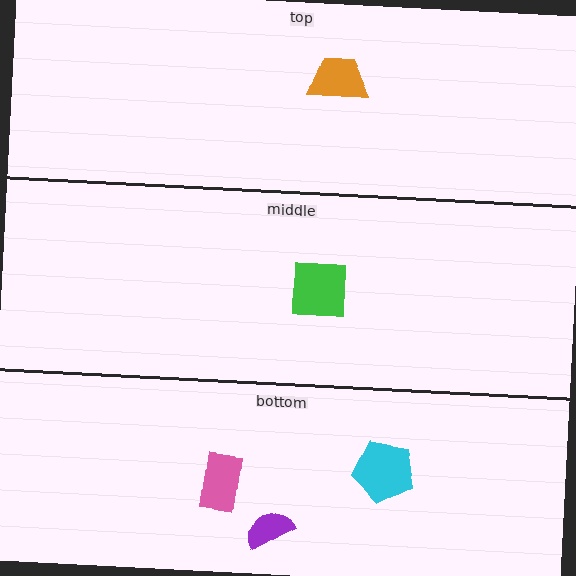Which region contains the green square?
The middle region.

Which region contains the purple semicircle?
The bottom region.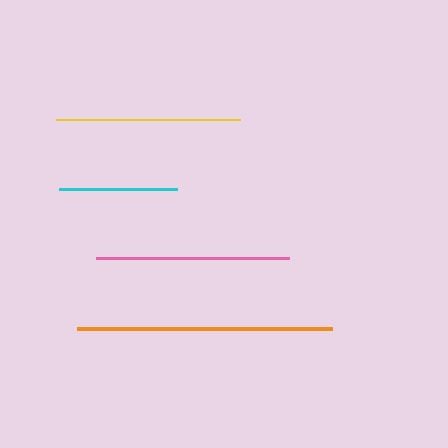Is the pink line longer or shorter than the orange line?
The orange line is longer than the pink line.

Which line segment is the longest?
The orange line is the longest at approximately 255 pixels.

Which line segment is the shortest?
The cyan line is the shortest at approximately 118 pixels.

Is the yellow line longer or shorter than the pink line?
The pink line is longer than the yellow line.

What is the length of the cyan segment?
The cyan segment is approximately 118 pixels long.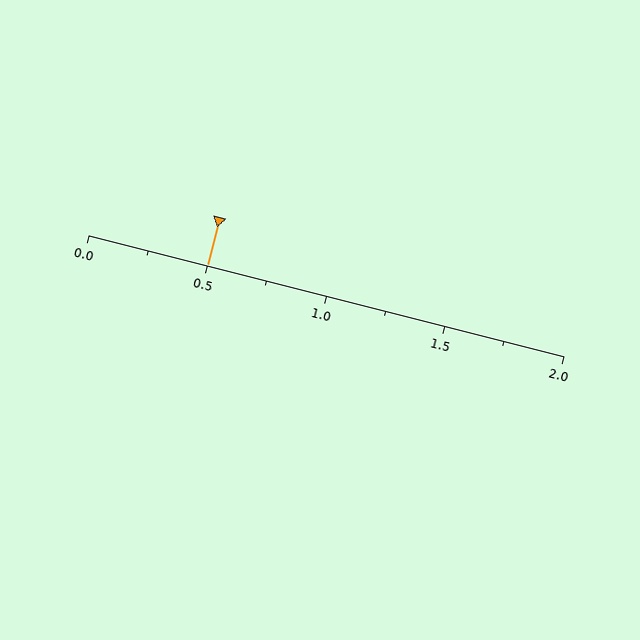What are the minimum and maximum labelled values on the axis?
The axis runs from 0.0 to 2.0.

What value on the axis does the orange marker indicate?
The marker indicates approximately 0.5.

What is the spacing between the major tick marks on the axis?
The major ticks are spaced 0.5 apart.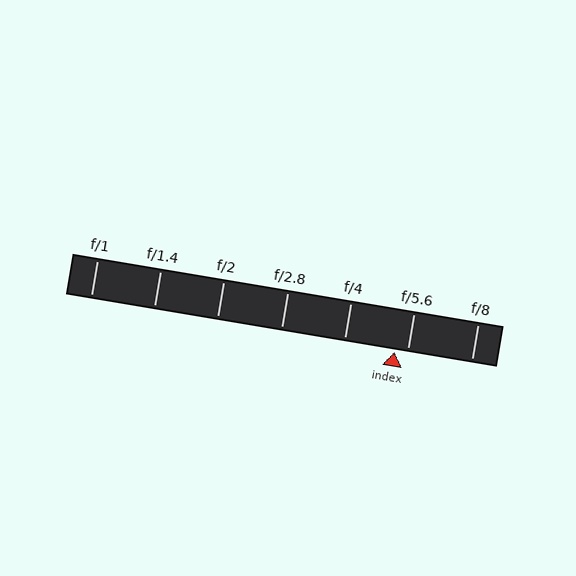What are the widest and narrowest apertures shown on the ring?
The widest aperture shown is f/1 and the narrowest is f/8.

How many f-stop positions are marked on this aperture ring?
There are 7 f-stop positions marked.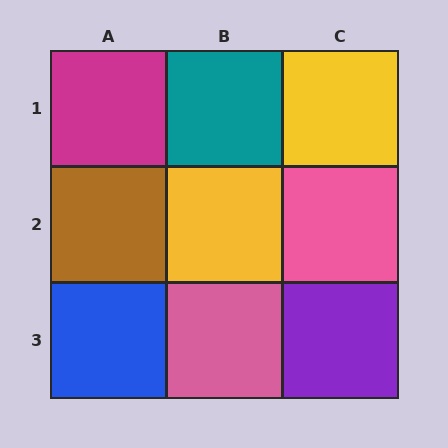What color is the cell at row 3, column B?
Pink.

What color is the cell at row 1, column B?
Teal.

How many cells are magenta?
1 cell is magenta.